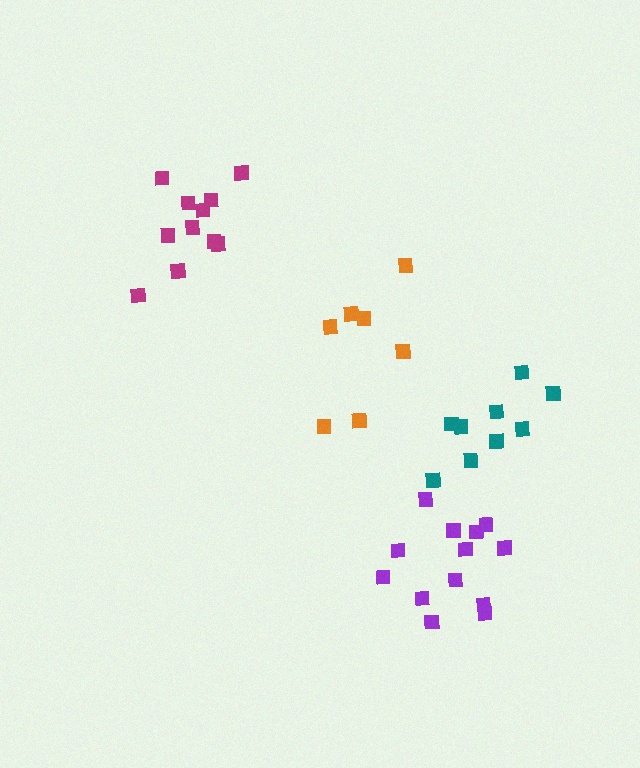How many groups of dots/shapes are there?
There are 4 groups.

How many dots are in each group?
Group 1: 13 dots, Group 2: 11 dots, Group 3: 9 dots, Group 4: 7 dots (40 total).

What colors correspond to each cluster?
The clusters are colored: purple, magenta, teal, orange.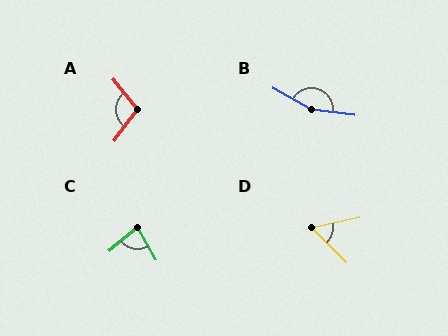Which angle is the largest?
B, at approximately 158 degrees.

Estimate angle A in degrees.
Approximately 105 degrees.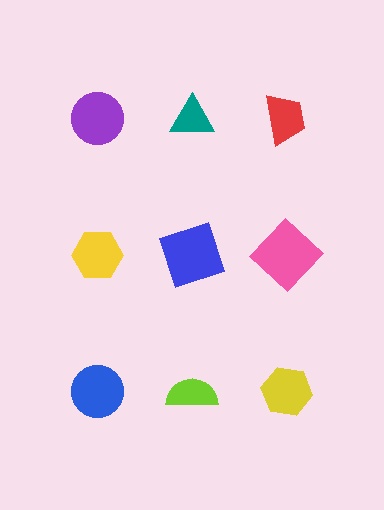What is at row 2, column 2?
A blue square.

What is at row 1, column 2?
A teal triangle.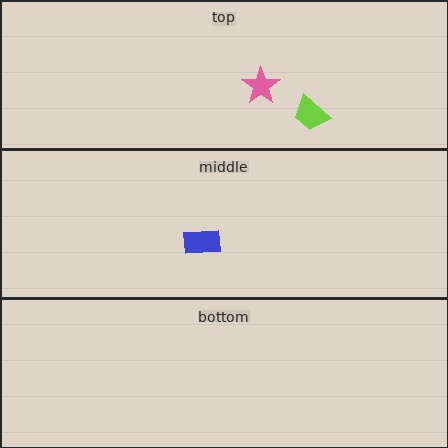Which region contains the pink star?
The top region.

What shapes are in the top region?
The pink star, the lime trapezoid.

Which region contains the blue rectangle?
The middle region.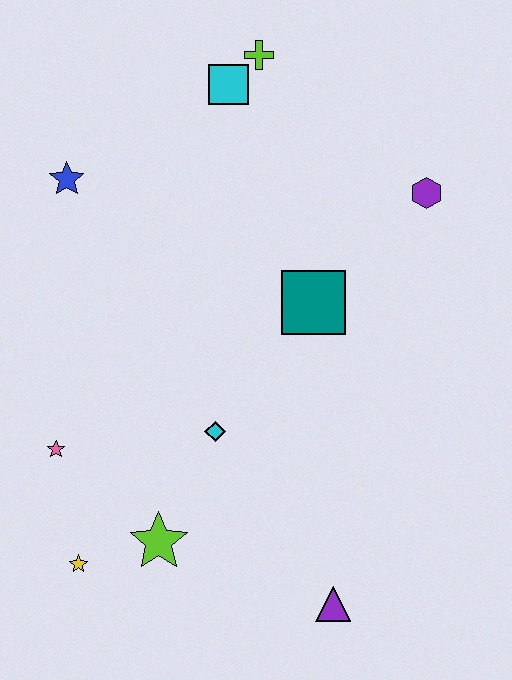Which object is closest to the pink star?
The yellow star is closest to the pink star.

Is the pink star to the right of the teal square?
No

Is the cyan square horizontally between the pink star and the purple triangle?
Yes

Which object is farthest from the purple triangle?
The lime cross is farthest from the purple triangle.